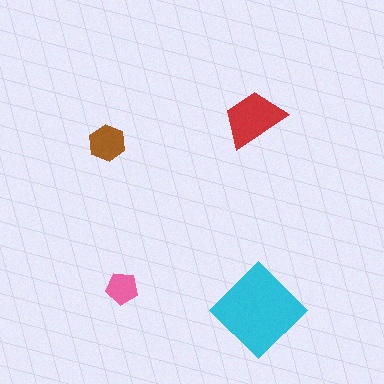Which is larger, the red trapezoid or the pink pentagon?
The red trapezoid.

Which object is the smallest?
The pink pentagon.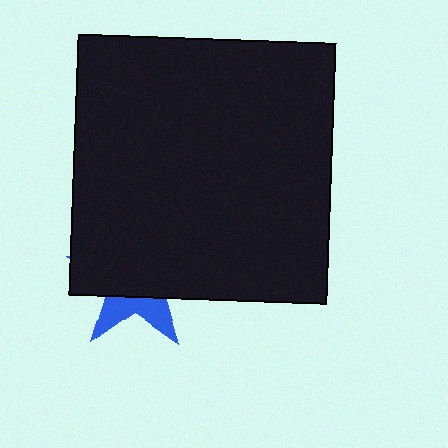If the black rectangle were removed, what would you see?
You would see the complete blue star.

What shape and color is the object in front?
The object in front is a black rectangle.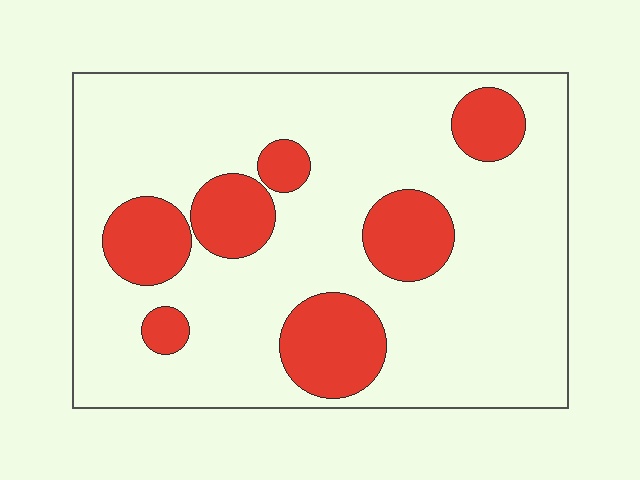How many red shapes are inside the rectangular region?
7.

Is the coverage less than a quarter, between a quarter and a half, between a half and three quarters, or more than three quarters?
Less than a quarter.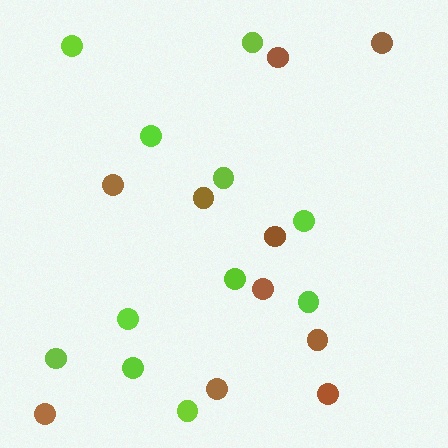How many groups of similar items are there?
There are 2 groups: one group of lime circles (11) and one group of brown circles (10).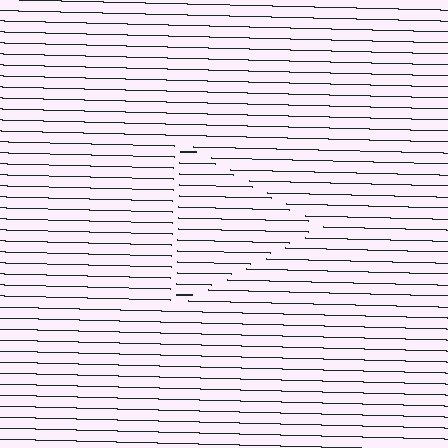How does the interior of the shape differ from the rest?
The interior of the shape contains the same grating, shifted by half a period — the contour is defined by the phase discontinuity where line-ends from the inner and outer gratings abut.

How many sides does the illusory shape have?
3 sides — the line-ends trace a triangle.